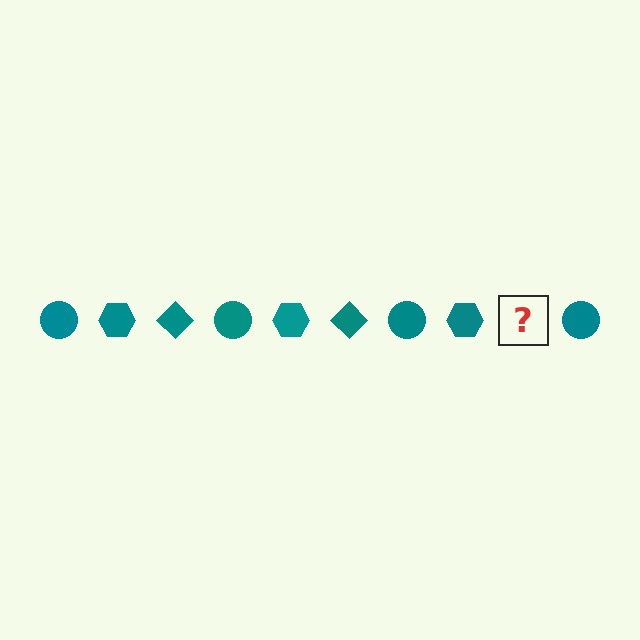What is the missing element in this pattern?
The missing element is a teal diamond.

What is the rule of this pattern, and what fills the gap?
The rule is that the pattern cycles through circle, hexagon, diamond shapes in teal. The gap should be filled with a teal diamond.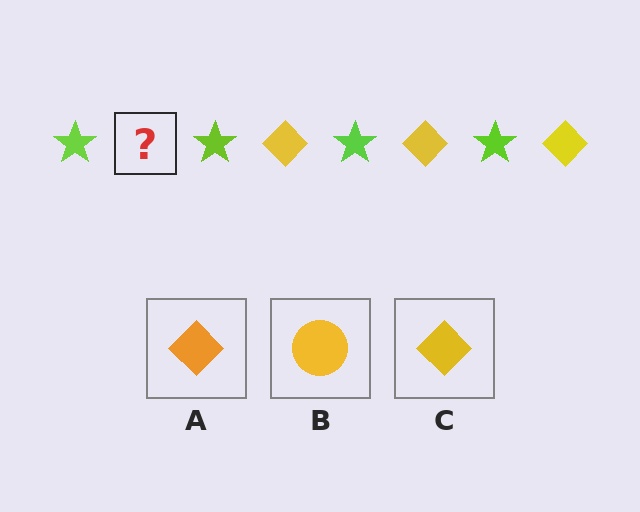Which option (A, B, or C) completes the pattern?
C.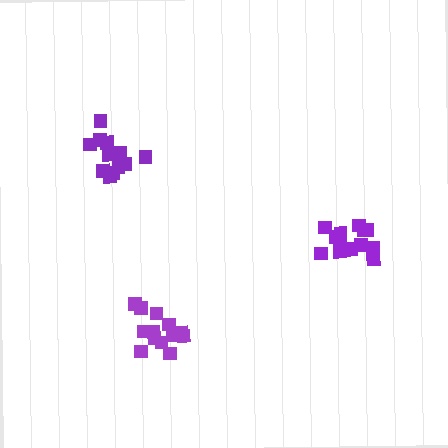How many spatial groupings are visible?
There are 3 spatial groupings.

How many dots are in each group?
Group 1: 12 dots, Group 2: 15 dots, Group 3: 14 dots (41 total).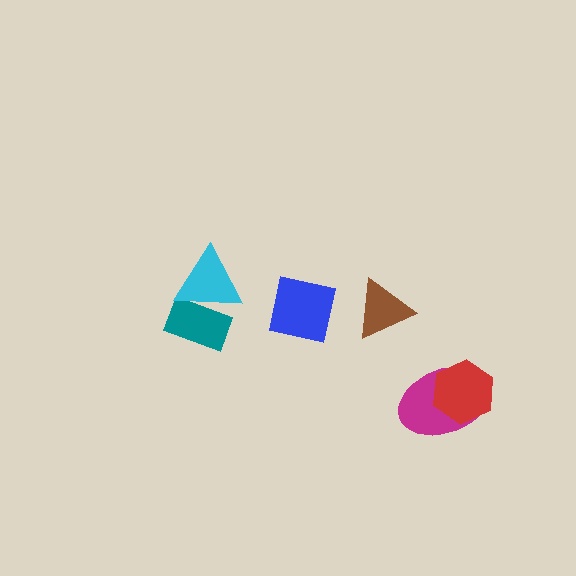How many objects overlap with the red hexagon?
1 object overlaps with the red hexagon.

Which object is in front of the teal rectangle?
The cyan triangle is in front of the teal rectangle.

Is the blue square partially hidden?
No, no other shape covers it.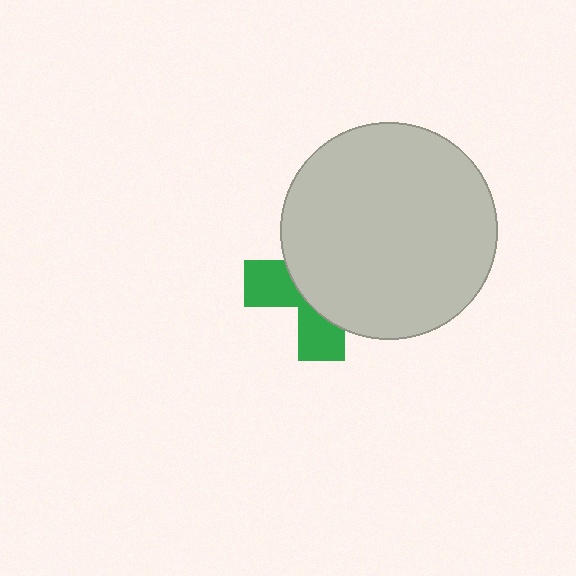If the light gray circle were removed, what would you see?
You would see the complete green cross.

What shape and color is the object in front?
The object in front is a light gray circle.